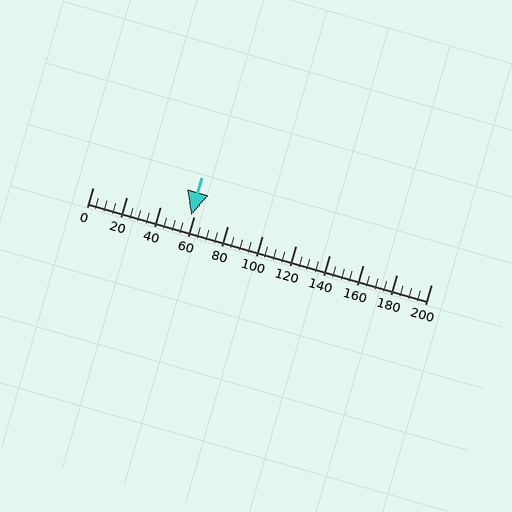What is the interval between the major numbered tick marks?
The major tick marks are spaced 20 units apart.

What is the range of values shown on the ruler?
The ruler shows values from 0 to 200.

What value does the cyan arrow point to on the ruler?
The cyan arrow points to approximately 58.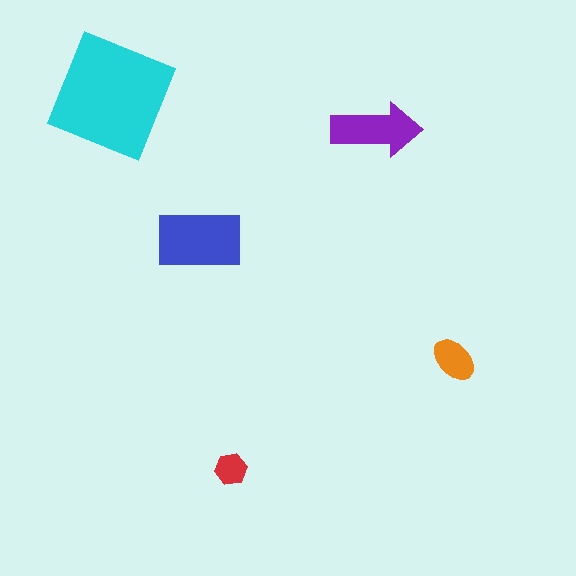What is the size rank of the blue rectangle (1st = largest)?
2nd.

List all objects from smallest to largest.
The red hexagon, the orange ellipse, the purple arrow, the blue rectangle, the cyan square.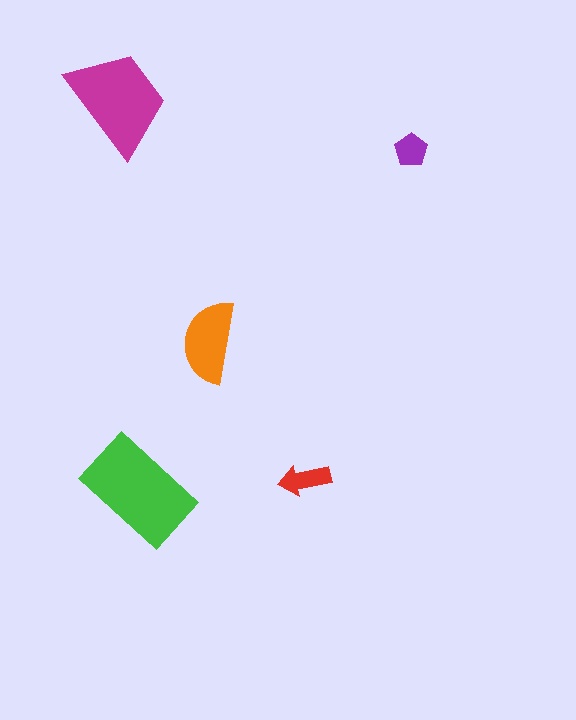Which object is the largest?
The green rectangle.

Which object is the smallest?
The purple pentagon.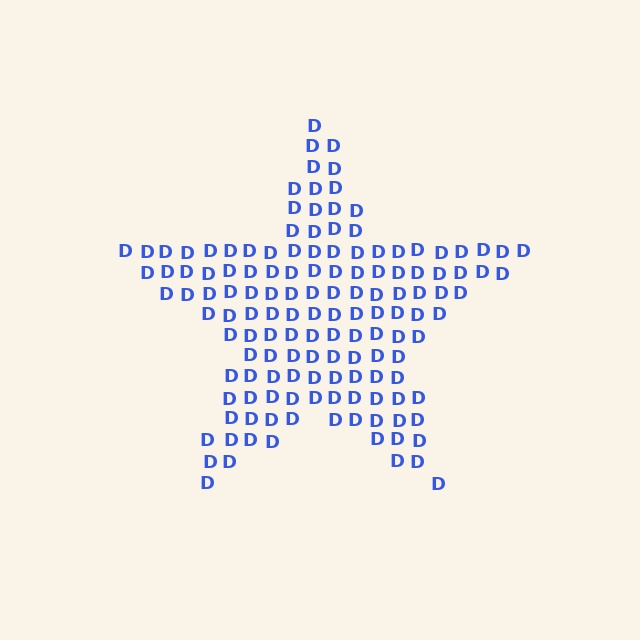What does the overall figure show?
The overall figure shows a star.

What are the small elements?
The small elements are letter D's.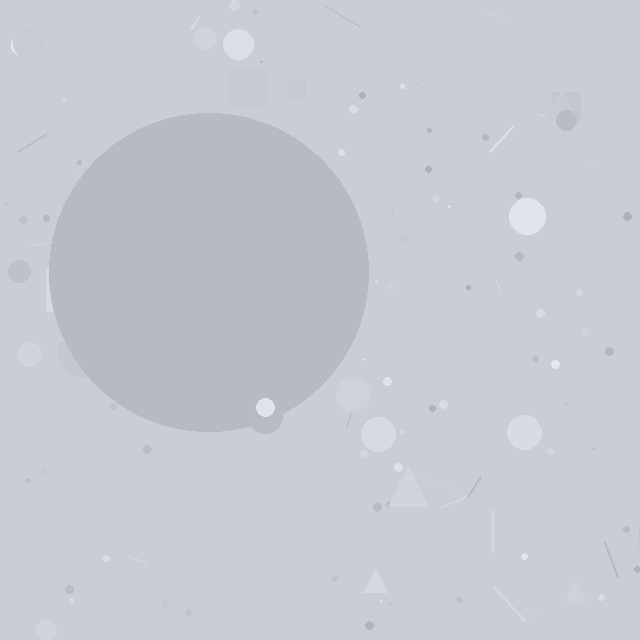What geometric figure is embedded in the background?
A circle is embedded in the background.